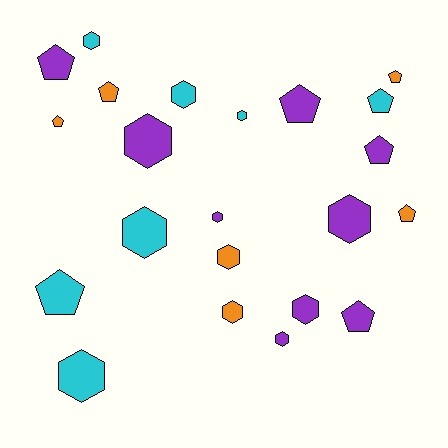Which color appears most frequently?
Purple, with 9 objects.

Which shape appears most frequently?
Hexagon, with 12 objects.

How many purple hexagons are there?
There are 5 purple hexagons.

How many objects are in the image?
There are 22 objects.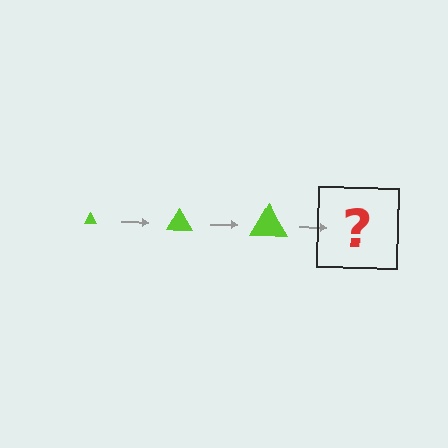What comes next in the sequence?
The next element should be a lime triangle, larger than the previous one.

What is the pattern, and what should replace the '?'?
The pattern is that the triangle gets progressively larger each step. The '?' should be a lime triangle, larger than the previous one.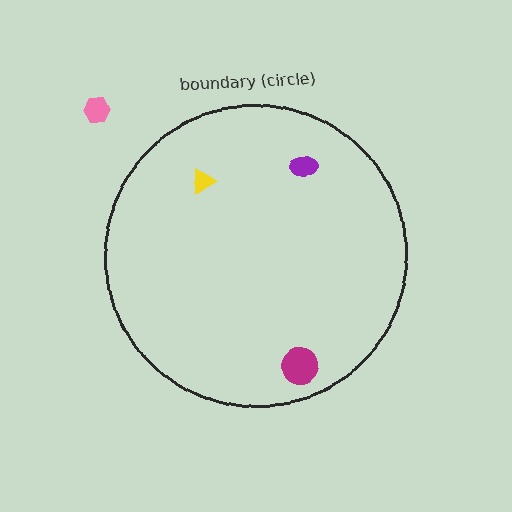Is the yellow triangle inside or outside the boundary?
Inside.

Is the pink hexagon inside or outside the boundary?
Outside.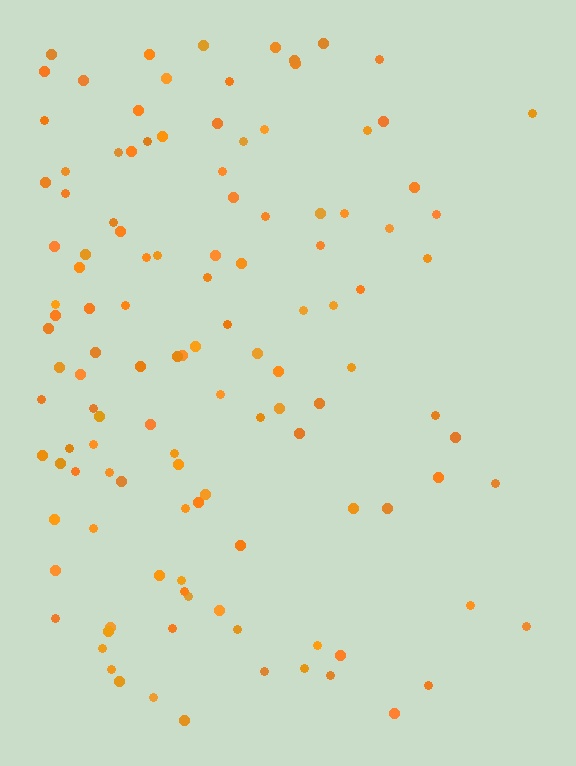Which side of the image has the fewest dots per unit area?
The right.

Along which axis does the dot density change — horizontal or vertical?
Horizontal.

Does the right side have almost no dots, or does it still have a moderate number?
Still a moderate number, just noticeably fewer than the left.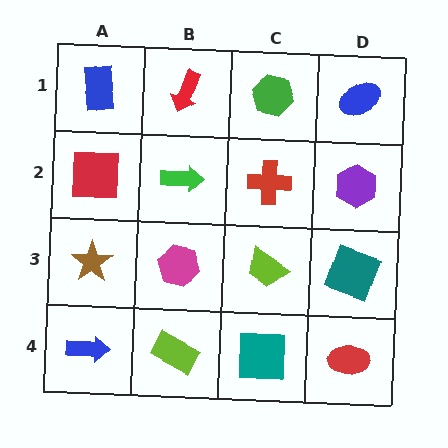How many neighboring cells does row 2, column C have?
4.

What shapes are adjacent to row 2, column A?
A blue rectangle (row 1, column A), a brown star (row 3, column A), a green arrow (row 2, column B).